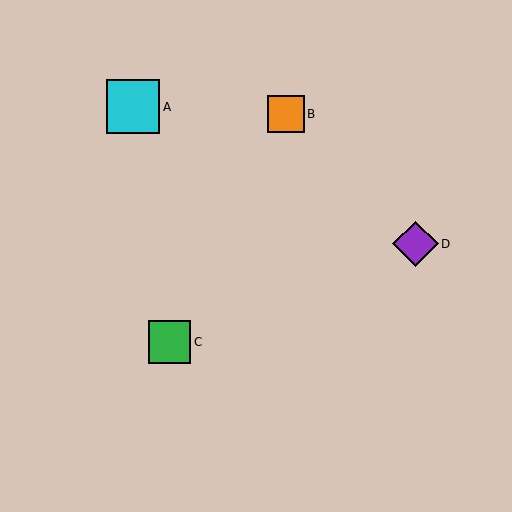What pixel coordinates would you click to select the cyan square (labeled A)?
Click at (133, 107) to select the cyan square A.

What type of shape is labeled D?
Shape D is a purple diamond.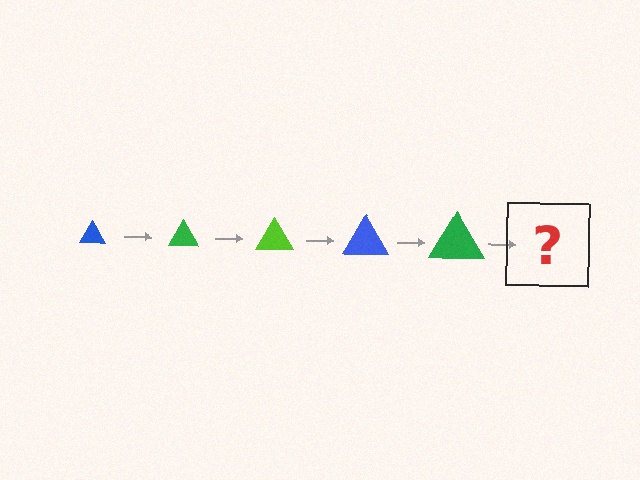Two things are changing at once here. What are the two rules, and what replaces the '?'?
The two rules are that the triangle grows larger each step and the color cycles through blue, green, and lime. The '?' should be a lime triangle, larger than the previous one.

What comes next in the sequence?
The next element should be a lime triangle, larger than the previous one.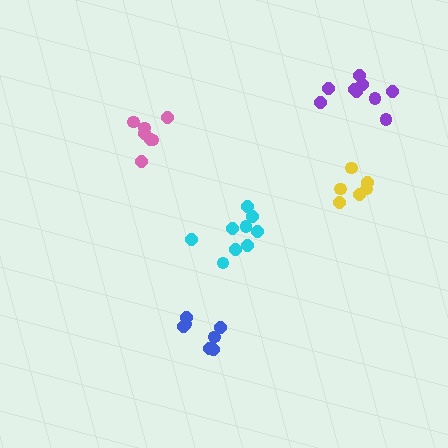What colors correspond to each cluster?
The clusters are colored: purple, pink, blue, yellow, cyan.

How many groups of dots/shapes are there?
There are 5 groups.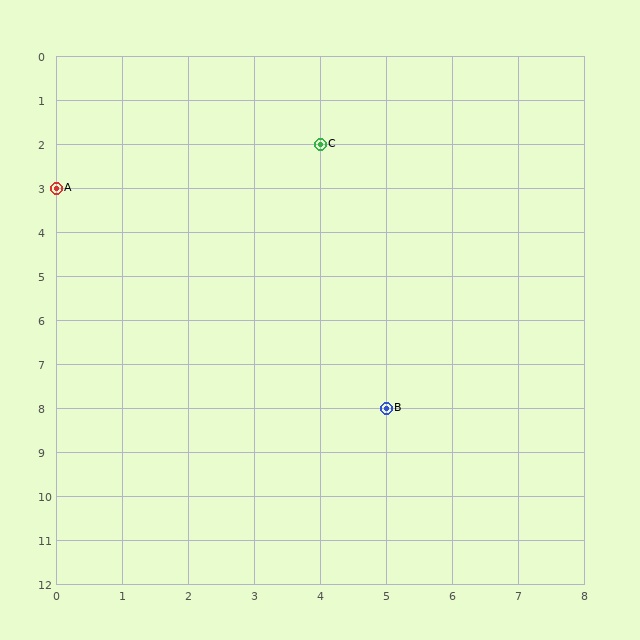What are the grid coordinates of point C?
Point C is at grid coordinates (4, 2).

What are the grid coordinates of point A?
Point A is at grid coordinates (0, 3).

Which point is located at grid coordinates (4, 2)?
Point C is at (4, 2).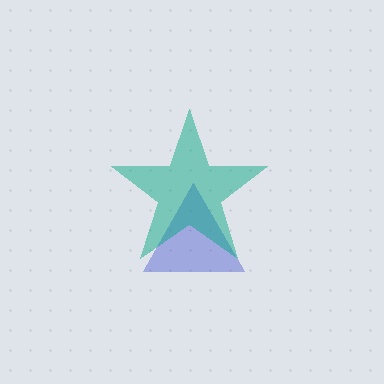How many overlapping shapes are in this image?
There are 2 overlapping shapes in the image.